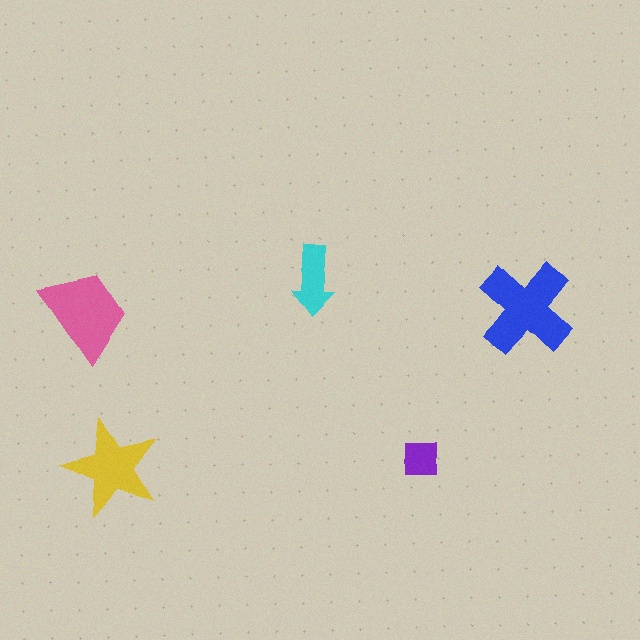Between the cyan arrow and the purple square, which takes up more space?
The cyan arrow.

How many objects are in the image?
There are 5 objects in the image.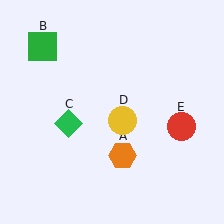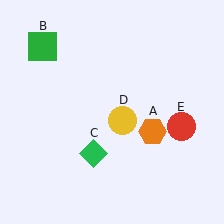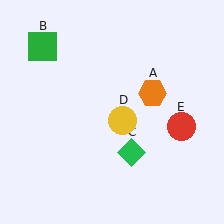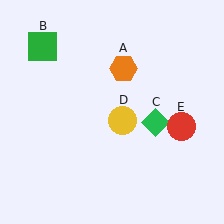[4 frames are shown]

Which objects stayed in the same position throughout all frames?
Green square (object B) and yellow circle (object D) and red circle (object E) remained stationary.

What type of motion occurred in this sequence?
The orange hexagon (object A), green diamond (object C) rotated counterclockwise around the center of the scene.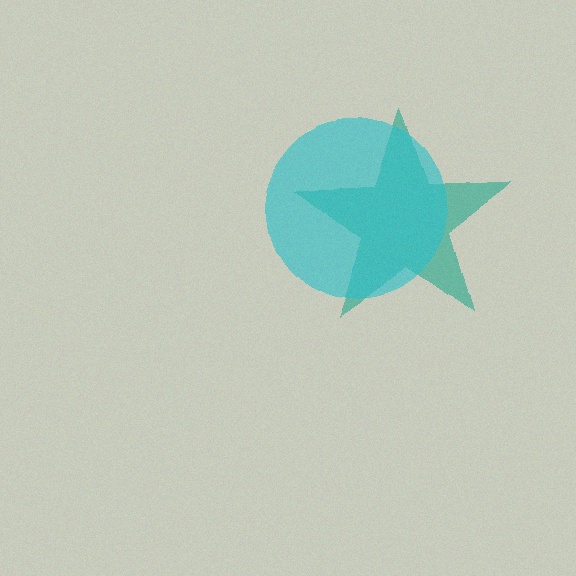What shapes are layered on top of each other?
The layered shapes are: a teal star, a cyan circle.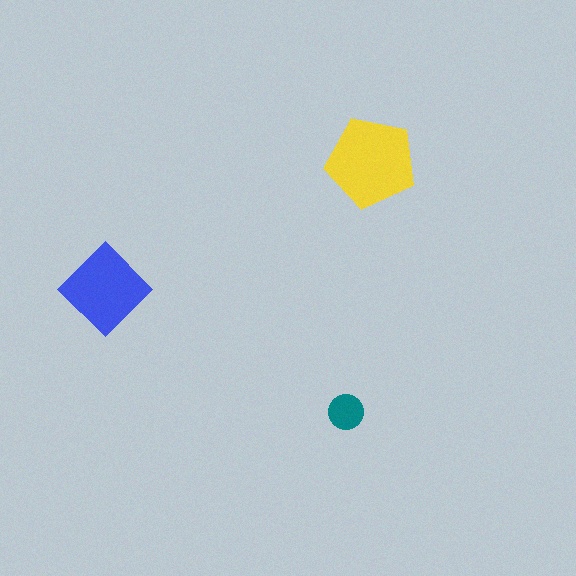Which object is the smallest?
The teal circle.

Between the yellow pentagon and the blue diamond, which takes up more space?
The yellow pentagon.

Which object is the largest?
The yellow pentagon.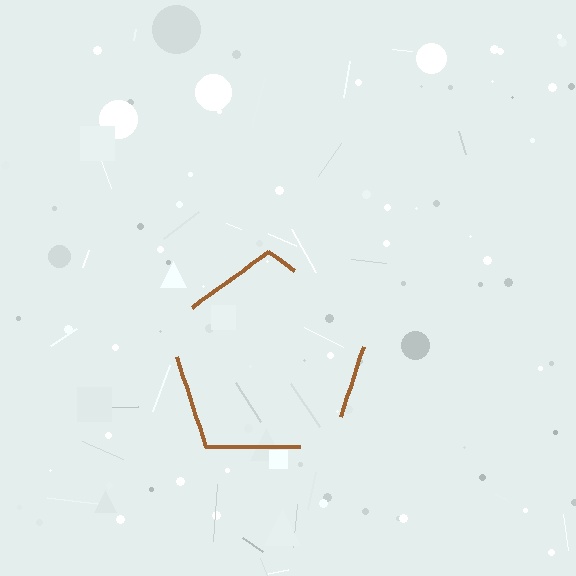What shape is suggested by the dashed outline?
The dashed outline suggests a pentagon.